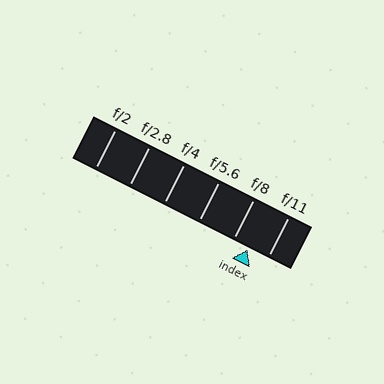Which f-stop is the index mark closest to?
The index mark is closest to f/8.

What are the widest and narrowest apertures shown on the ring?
The widest aperture shown is f/2 and the narrowest is f/11.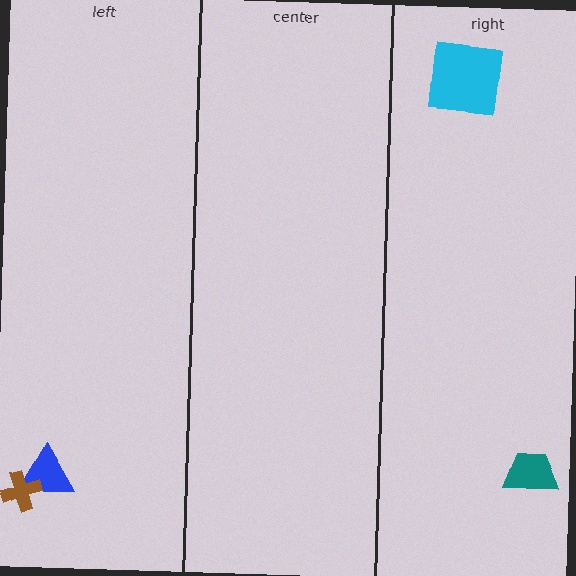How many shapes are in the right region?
2.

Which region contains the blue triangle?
The left region.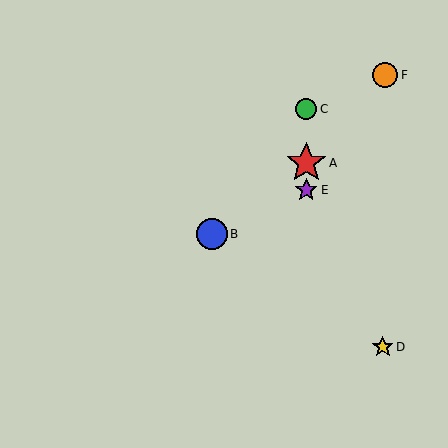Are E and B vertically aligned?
No, E is at x≈306 and B is at x≈212.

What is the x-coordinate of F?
Object F is at x≈385.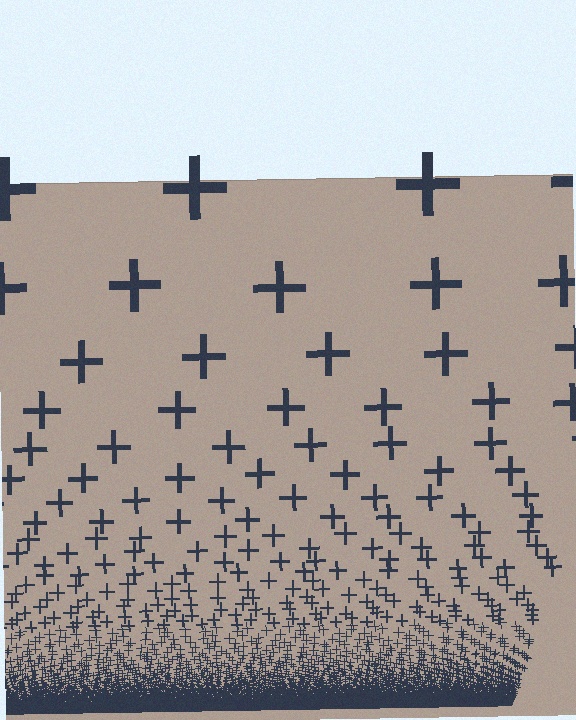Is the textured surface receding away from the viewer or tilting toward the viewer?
The surface appears to tilt toward the viewer. Texture elements get larger and sparser toward the top.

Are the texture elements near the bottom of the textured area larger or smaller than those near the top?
Smaller. The gradient is inverted — elements near the bottom are smaller and denser.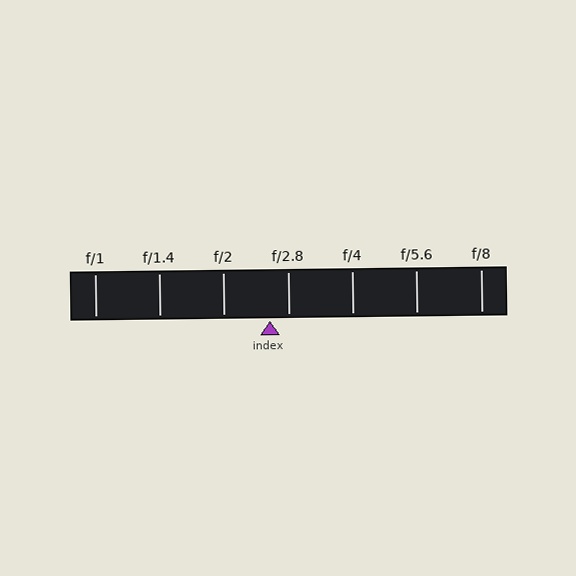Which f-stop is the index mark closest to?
The index mark is closest to f/2.8.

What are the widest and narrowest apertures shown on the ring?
The widest aperture shown is f/1 and the narrowest is f/8.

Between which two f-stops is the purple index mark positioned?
The index mark is between f/2 and f/2.8.